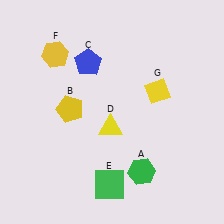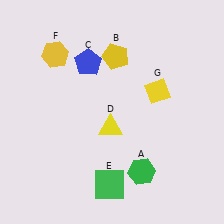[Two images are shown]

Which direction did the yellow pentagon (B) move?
The yellow pentagon (B) moved up.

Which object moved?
The yellow pentagon (B) moved up.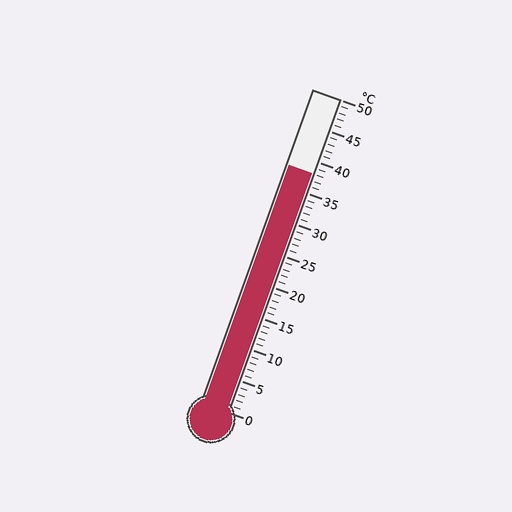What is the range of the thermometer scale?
The thermometer scale ranges from 0°C to 50°C.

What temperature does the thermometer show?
The thermometer shows approximately 38°C.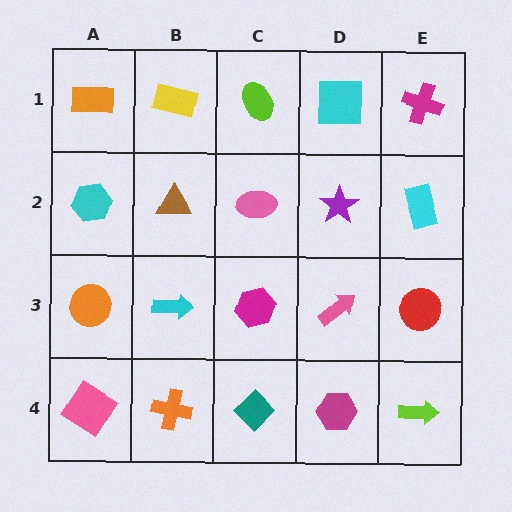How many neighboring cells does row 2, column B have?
4.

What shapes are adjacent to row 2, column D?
A cyan square (row 1, column D), a pink arrow (row 3, column D), a pink ellipse (row 2, column C), a cyan rectangle (row 2, column E).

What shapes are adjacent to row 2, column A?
An orange rectangle (row 1, column A), an orange circle (row 3, column A), a brown triangle (row 2, column B).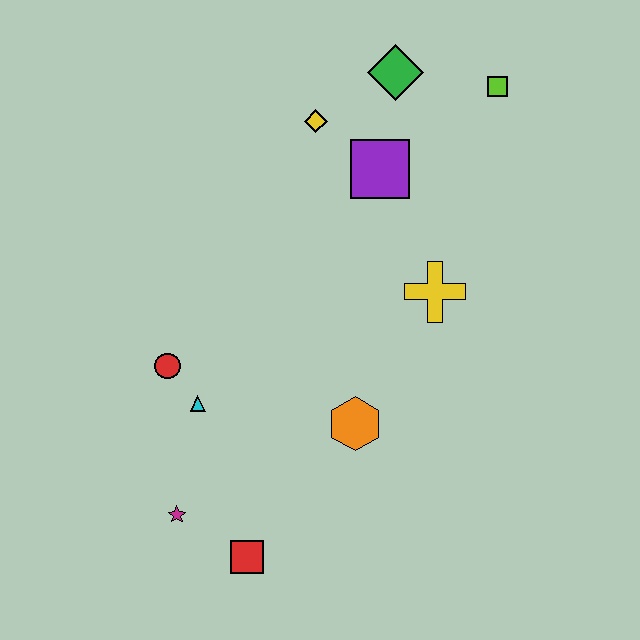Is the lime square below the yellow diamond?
No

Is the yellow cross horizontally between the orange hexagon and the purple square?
No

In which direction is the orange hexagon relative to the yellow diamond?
The orange hexagon is below the yellow diamond.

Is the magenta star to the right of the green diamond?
No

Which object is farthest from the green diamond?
The red square is farthest from the green diamond.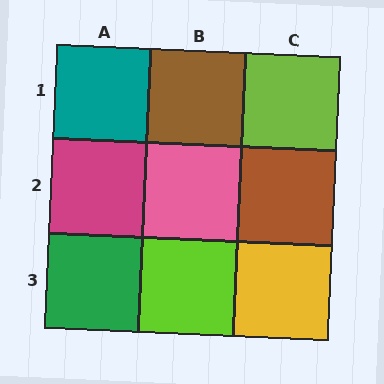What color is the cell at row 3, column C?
Yellow.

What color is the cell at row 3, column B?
Lime.